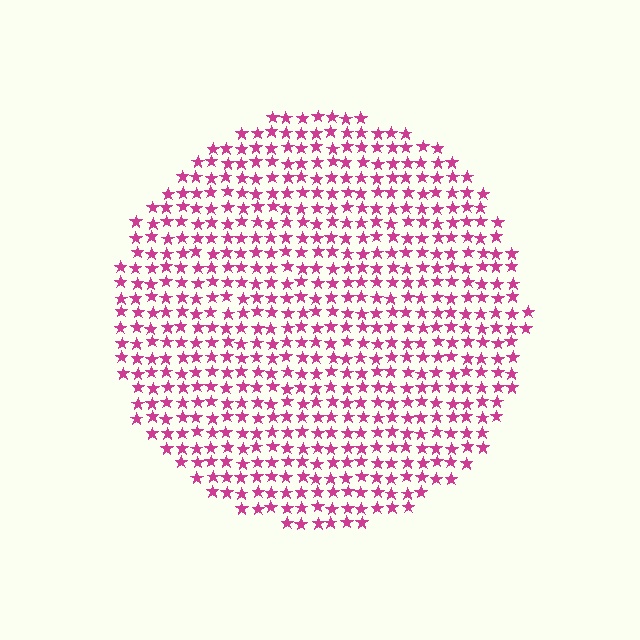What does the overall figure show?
The overall figure shows a circle.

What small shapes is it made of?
It is made of small stars.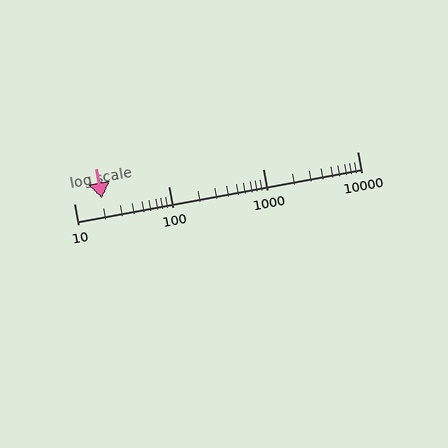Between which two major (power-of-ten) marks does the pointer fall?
The pointer is between 10 and 100.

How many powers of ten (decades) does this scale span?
The scale spans 3 decades, from 10 to 10000.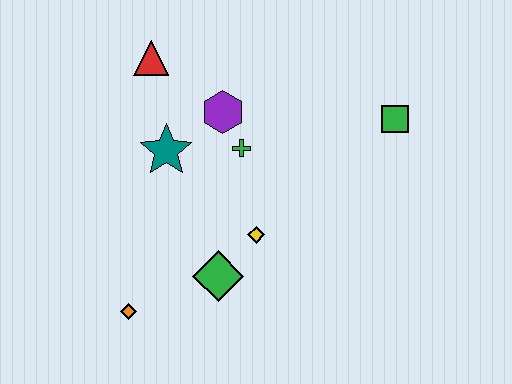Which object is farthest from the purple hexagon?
The orange diamond is farthest from the purple hexagon.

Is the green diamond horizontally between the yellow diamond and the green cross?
No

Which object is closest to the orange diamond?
The green diamond is closest to the orange diamond.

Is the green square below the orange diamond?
No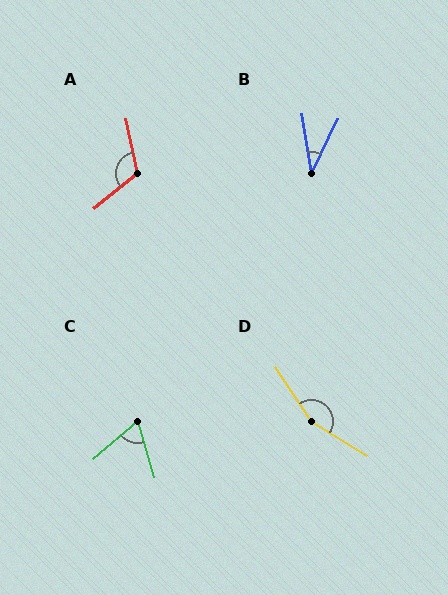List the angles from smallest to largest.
B (35°), C (65°), A (117°), D (155°).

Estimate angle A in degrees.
Approximately 117 degrees.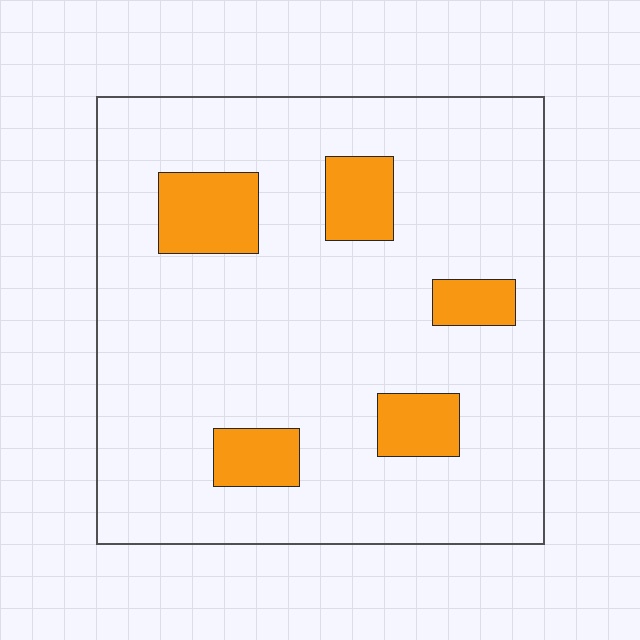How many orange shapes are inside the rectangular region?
5.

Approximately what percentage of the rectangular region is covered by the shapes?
Approximately 15%.